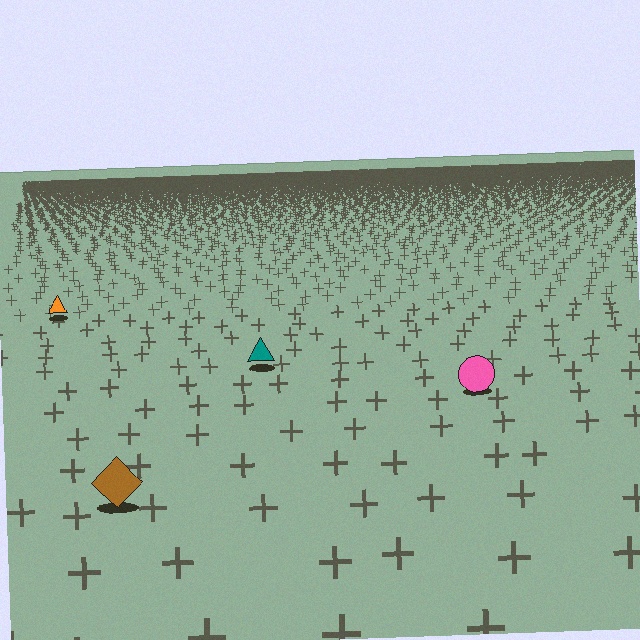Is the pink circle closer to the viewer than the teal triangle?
Yes. The pink circle is closer — you can tell from the texture gradient: the ground texture is coarser near it.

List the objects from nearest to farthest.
From nearest to farthest: the brown diamond, the pink circle, the teal triangle, the orange triangle.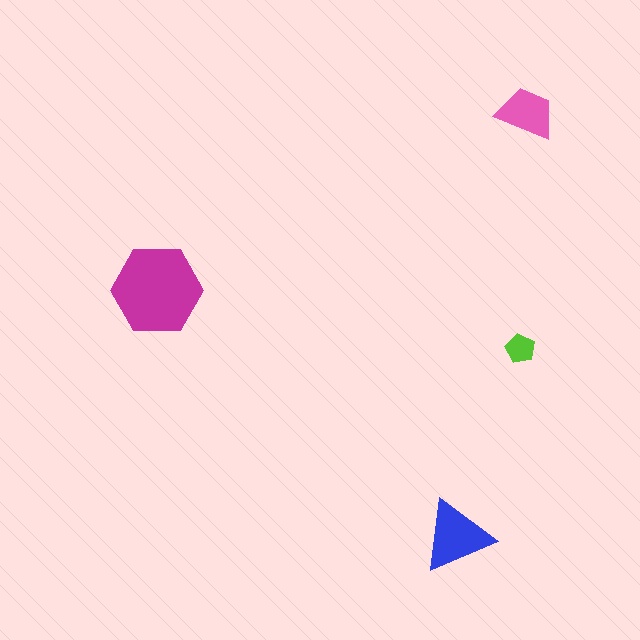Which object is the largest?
The magenta hexagon.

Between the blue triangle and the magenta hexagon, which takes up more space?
The magenta hexagon.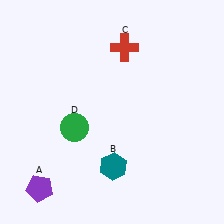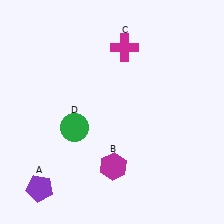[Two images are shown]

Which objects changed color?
B changed from teal to magenta. C changed from red to magenta.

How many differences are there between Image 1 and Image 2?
There are 2 differences between the two images.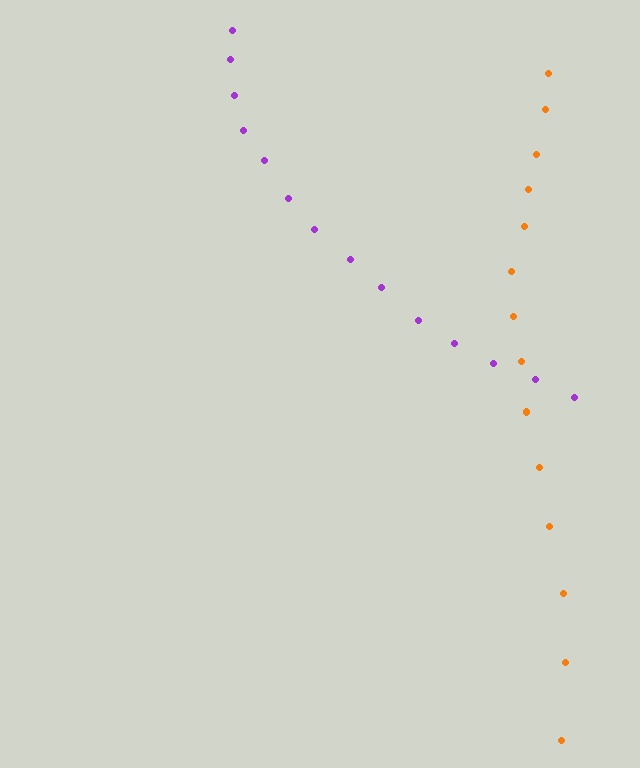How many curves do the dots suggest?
There are 2 distinct paths.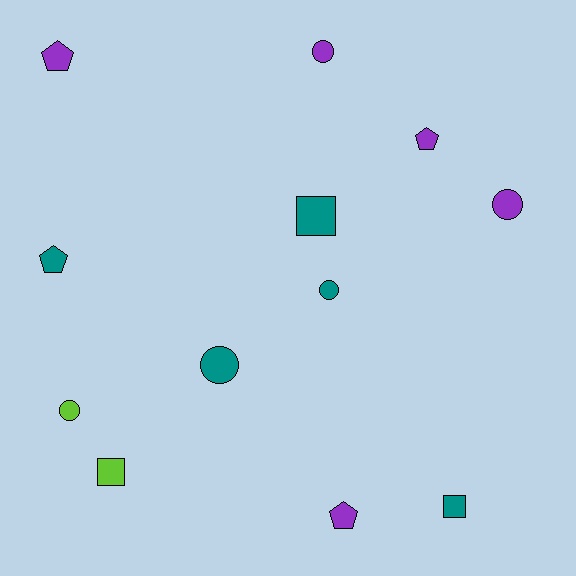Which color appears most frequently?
Teal, with 5 objects.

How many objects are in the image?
There are 12 objects.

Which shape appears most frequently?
Circle, with 5 objects.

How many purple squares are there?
There are no purple squares.